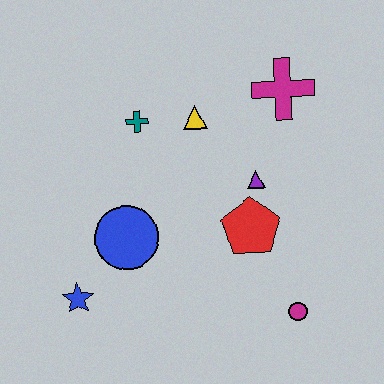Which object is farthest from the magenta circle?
The teal cross is farthest from the magenta circle.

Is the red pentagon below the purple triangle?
Yes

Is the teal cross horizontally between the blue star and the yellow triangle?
Yes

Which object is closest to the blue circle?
The blue star is closest to the blue circle.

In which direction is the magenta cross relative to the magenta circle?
The magenta cross is above the magenta circle.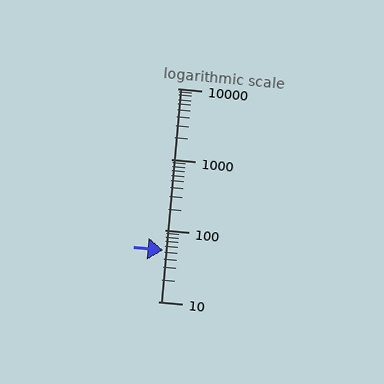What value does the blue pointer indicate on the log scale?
The pointer indicates approximately 53.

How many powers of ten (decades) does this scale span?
The scale spans 3 decades, from 10 to 10000.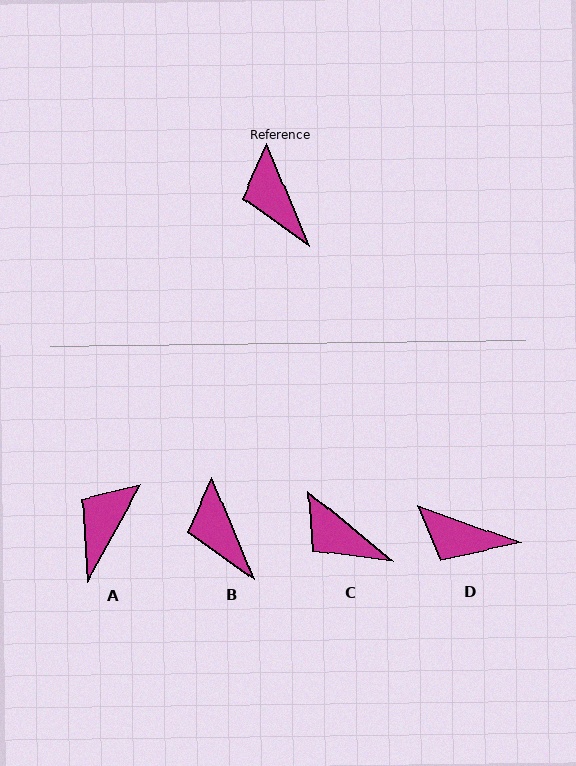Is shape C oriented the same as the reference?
No, it is off by about 28 degrees.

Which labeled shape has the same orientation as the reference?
B.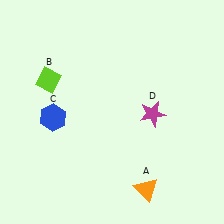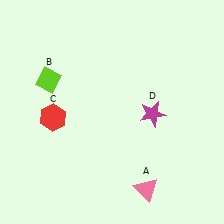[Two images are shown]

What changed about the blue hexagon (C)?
In Image 1, C is blue. In Image 2, it changed to red.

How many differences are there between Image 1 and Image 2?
There are 2 differences between the two images.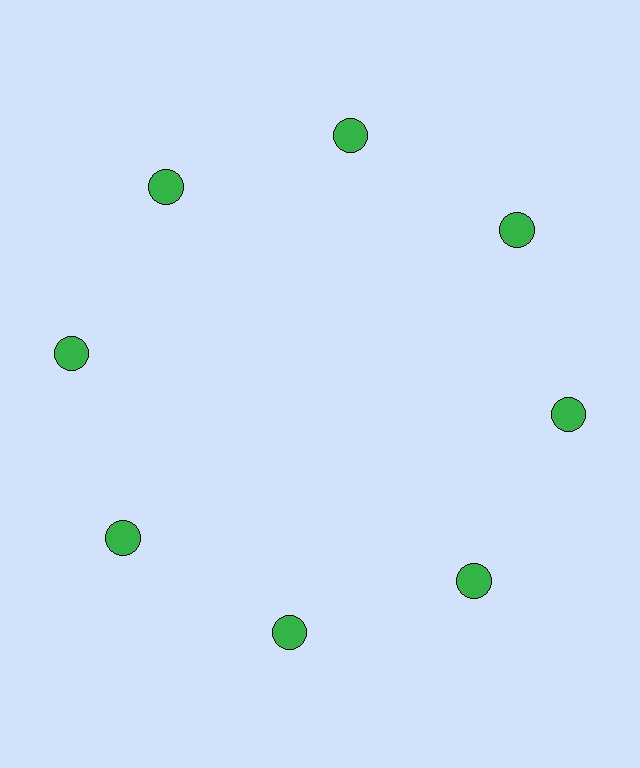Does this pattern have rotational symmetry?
Yes, this pattern has 8-fold rotational symmetry. It looks the same after rotating 45 degrees around the center.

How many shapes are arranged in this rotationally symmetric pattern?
There are 8 shapes, arranged in 8 groups of 1.